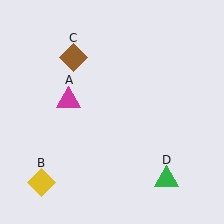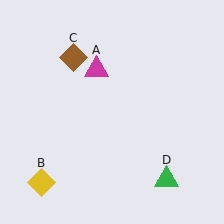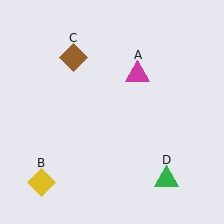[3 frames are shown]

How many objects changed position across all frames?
1 object changed position: magenta triangle (object A).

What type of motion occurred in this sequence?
The magenta triangle (object A) rotated clockwise around the center of the scene.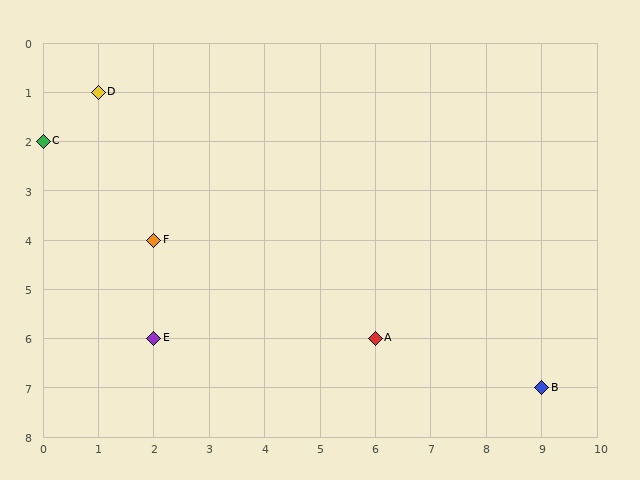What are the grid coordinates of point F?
Point F is at grid coordinates (2, 4).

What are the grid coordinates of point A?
Point A is at grid coordinates (6, 6).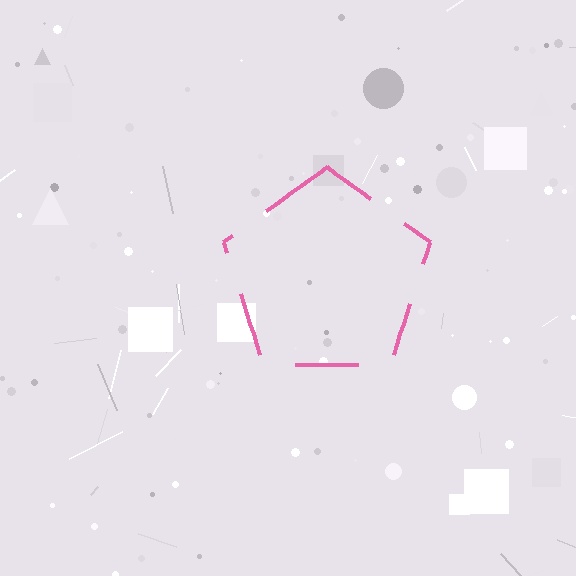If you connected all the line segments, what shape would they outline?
They would outline a pentagon.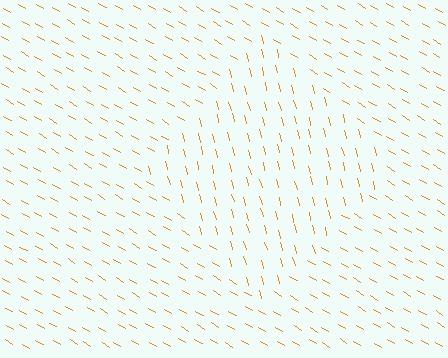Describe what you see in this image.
The image is filled with small orange line segments. A diamond region in the image has lines oriented differently from the surrounding lines, creating a visible texture boundary.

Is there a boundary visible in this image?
Yes, there is a texture boundary formed by a change in line orientation.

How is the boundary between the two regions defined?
The boundary is defined purely by a change in line orientation (approximately 45 degrees difference). All lines are the same color and thickness.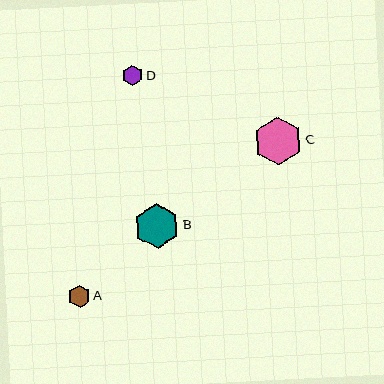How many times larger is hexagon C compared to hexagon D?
Hexagon C is approximately 2.4 times the size of hexagon D.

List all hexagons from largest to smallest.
From largest to smallest: C, B, A, D.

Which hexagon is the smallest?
Hexagon D is the smallest with a size of approximately 20 pixels.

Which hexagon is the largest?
Hexagon C is the largest with a size of approximately 49 pixels.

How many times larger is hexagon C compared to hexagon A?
Hexagon C is approximately 2.2 times the size of hexagon A.